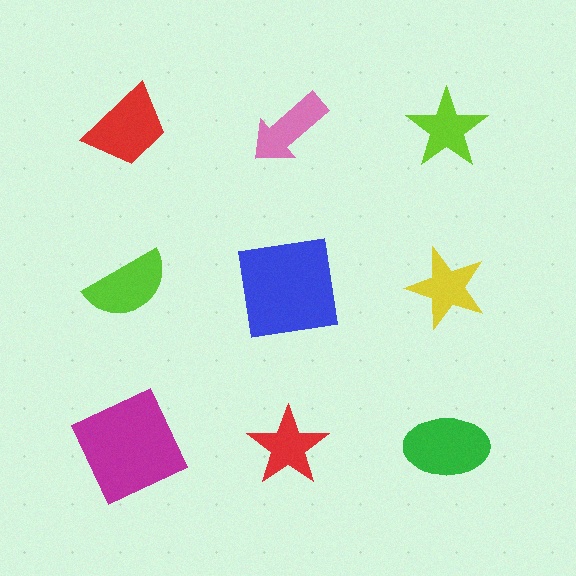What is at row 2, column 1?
A lime semicircle.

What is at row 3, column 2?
A red star.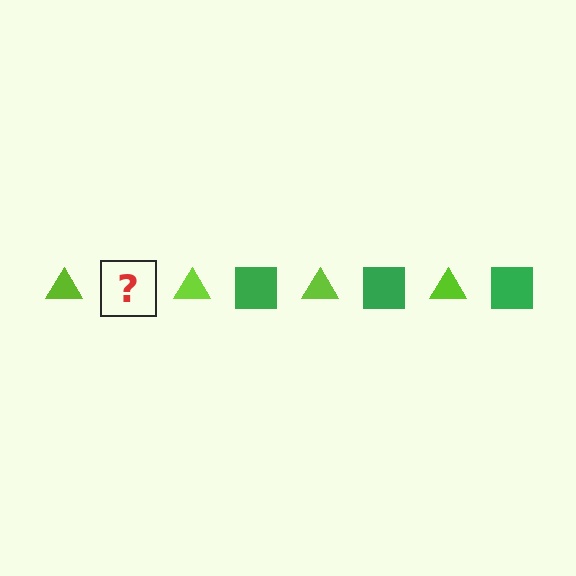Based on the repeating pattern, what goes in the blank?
The blank should be a green square.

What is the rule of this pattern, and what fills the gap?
The rule is that the pattern alternates between lime triangle and green square. The gap should be filled with a green square.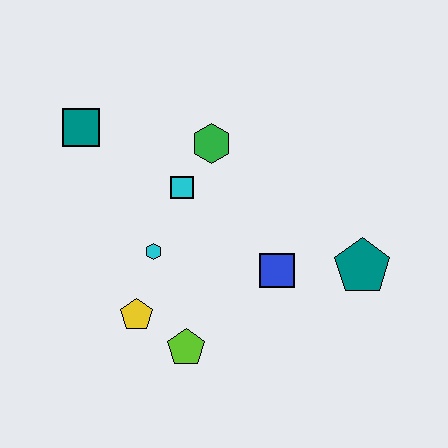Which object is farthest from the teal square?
The teal pentagon is farthest from the teal square.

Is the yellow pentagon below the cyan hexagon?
Yes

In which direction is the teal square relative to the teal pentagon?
The teal square is to the left of the teal pentagon.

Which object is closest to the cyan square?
The green hexagon is closest to the cyan square.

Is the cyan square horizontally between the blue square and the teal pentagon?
No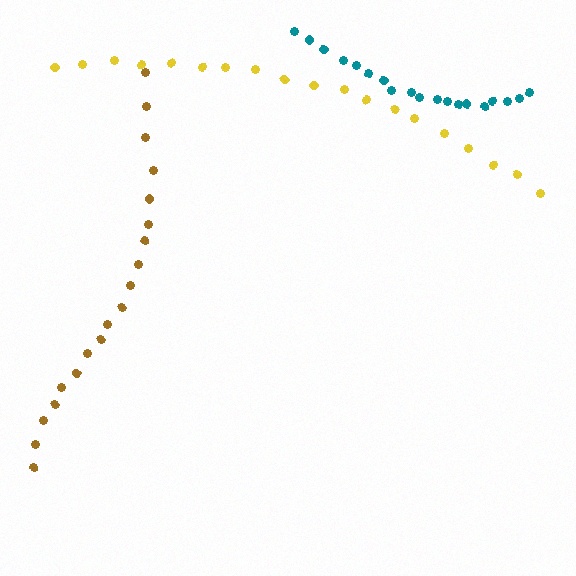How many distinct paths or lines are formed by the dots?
There are 3 distinct paths.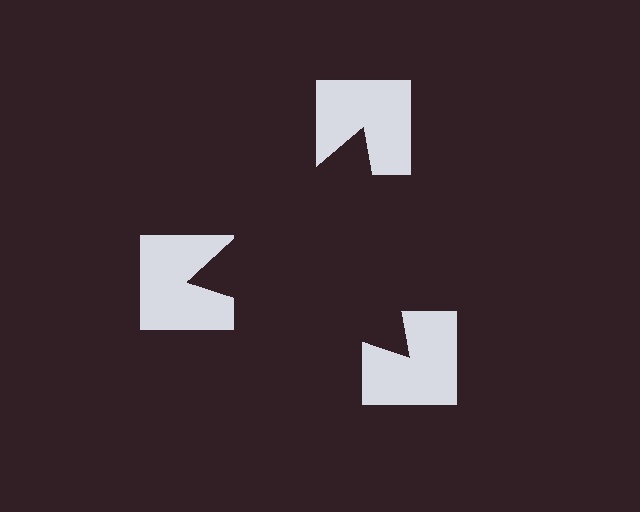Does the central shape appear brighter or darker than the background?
It typically appears slightly darker than the background, even though no actual brightness change is drawn.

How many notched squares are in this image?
There are 3 — one at each vertex of the illusory triangle.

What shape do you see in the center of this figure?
An illusory triangle — its edges are inferred from the aligned wedge cuts in the notched squares, not physically drawn.